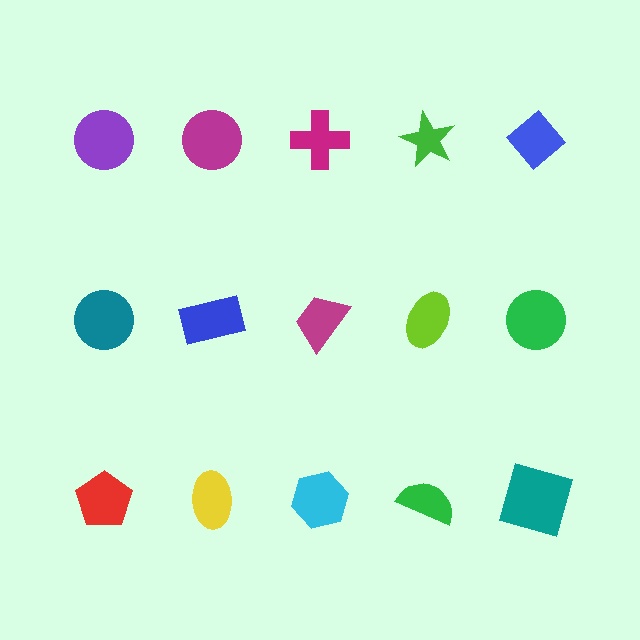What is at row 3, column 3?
A cyan hexagon.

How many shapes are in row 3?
5 shapes.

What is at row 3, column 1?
A red pentagon.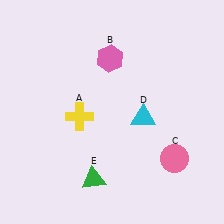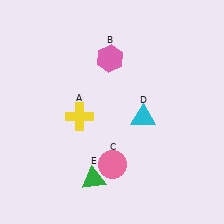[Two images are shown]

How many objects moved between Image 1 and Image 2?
1 object moved between the two images.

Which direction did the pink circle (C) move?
The pink circle (C) moved left.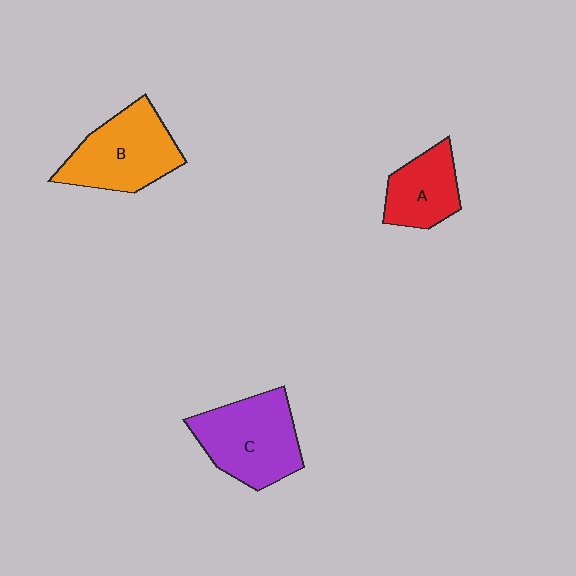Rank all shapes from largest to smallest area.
From largest to smallest: C (purple), B (orange), A (red).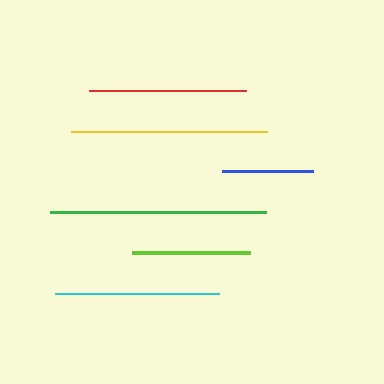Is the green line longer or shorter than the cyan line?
The green line is longer than the cyan line.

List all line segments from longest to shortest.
From longest to shortest: green, yellow, cyan, red, lime, blue.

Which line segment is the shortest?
The blue line is the shortest at approximately 91 pixels.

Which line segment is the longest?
The green line is the longest at approximately 216 pixels.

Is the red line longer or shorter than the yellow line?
The yellow line is longer than the red line.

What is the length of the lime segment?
The lime segment is approximately 118 pixels long.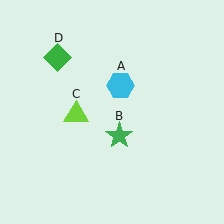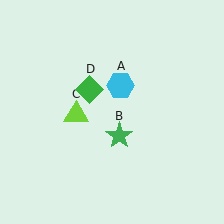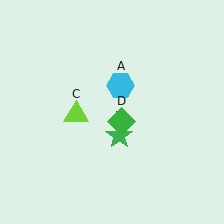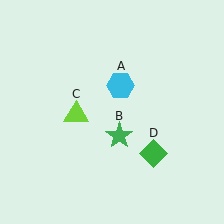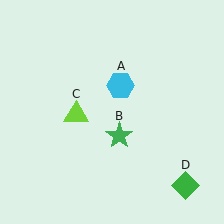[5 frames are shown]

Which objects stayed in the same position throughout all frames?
Cyan hexagon (object A) and green star (object B) and lime triangle (object C) remained stationary.